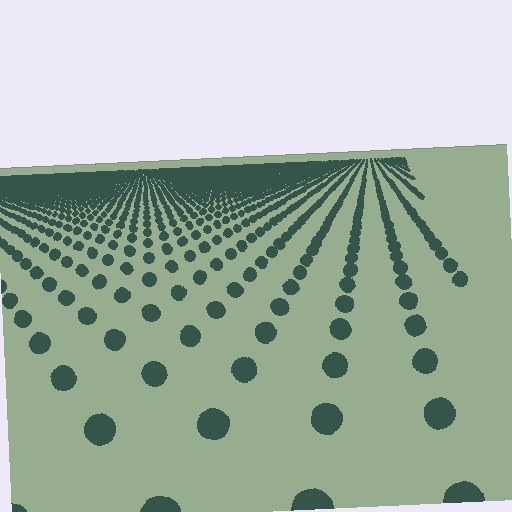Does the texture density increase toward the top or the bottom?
Density increases toward the top.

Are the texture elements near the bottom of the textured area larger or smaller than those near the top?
Larger. Near the bottom, elements are closer to the viewer and appear at a bigger on-screen size.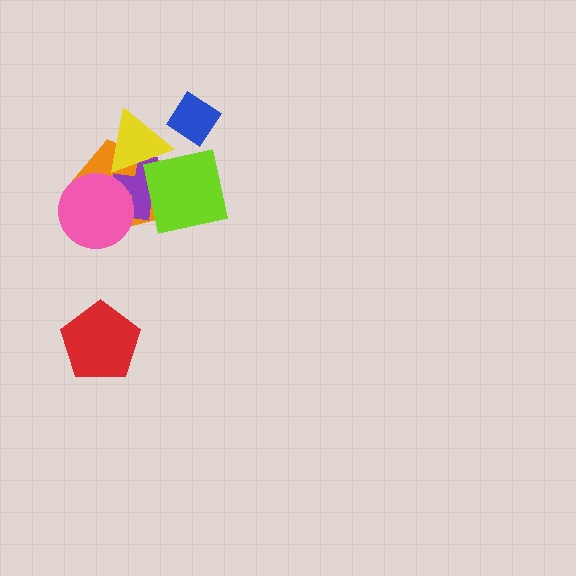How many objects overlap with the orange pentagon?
4 objects overlap with the orange pentagon.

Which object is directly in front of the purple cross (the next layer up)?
The yellow triangle is directly in front of the purple cross.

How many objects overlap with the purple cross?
4 objects overlap with the purple cross.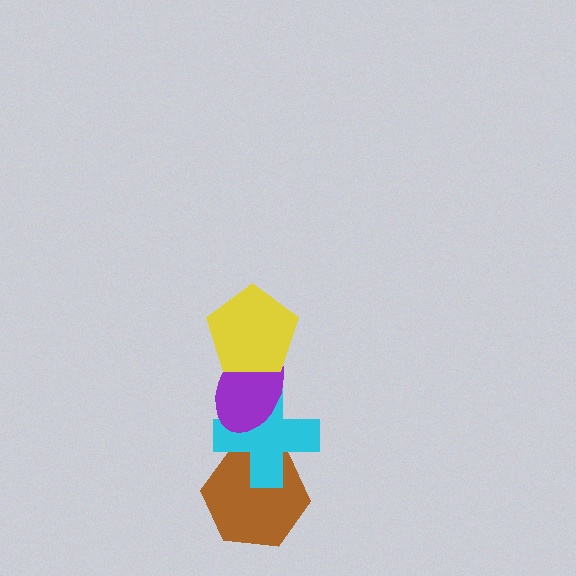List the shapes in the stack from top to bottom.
From top to bottom: the yellow pentagon, the purple ellipse, the cyan cross, the brown hexagon.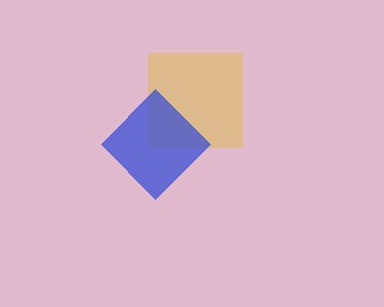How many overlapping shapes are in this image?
There are 2 overlapping shapes in the image.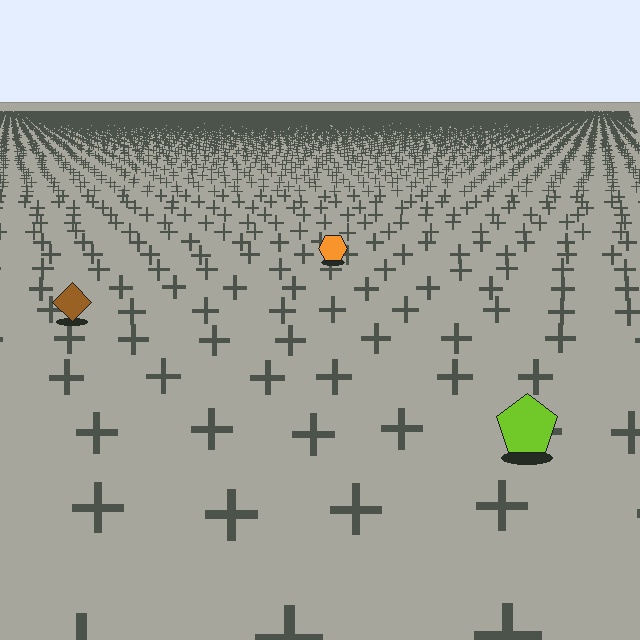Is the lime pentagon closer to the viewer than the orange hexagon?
Yes. The lime pentagon is closer — you can tell from the texture gradient: the ground texture is coarser near it.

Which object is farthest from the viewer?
The orange hexagon is farthest from the viewer. It appears smaller and the ground texture around it is denser.